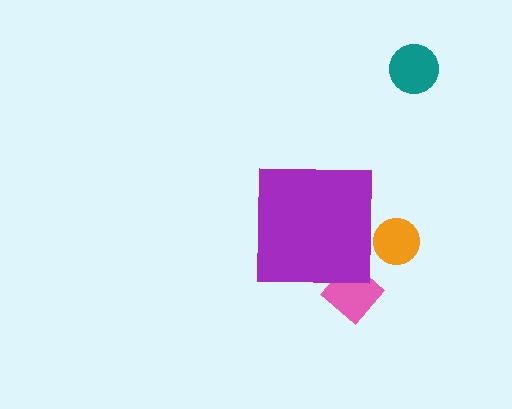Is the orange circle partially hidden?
Yes, the orange circle is partially hidden behind the purple square.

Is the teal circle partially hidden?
No, the teal circle is fully visible.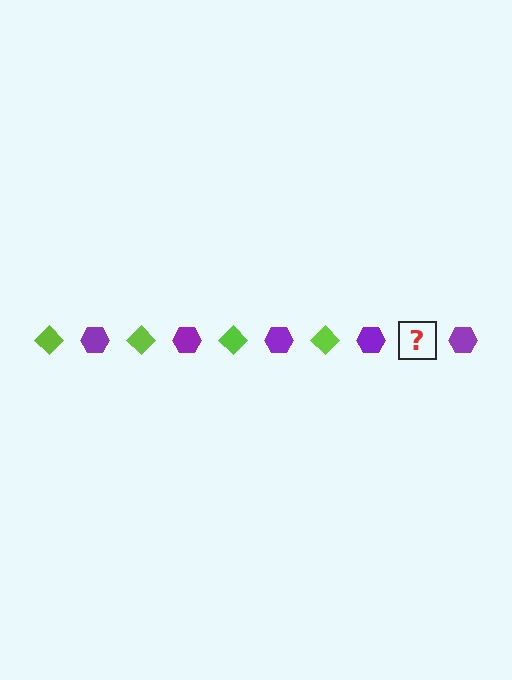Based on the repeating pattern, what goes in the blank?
The blank should be a lime diamond.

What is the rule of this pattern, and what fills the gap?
The rule is that the pattern alternates between lime diamond and purple hexagon. The gap should be filled with a lime diamond.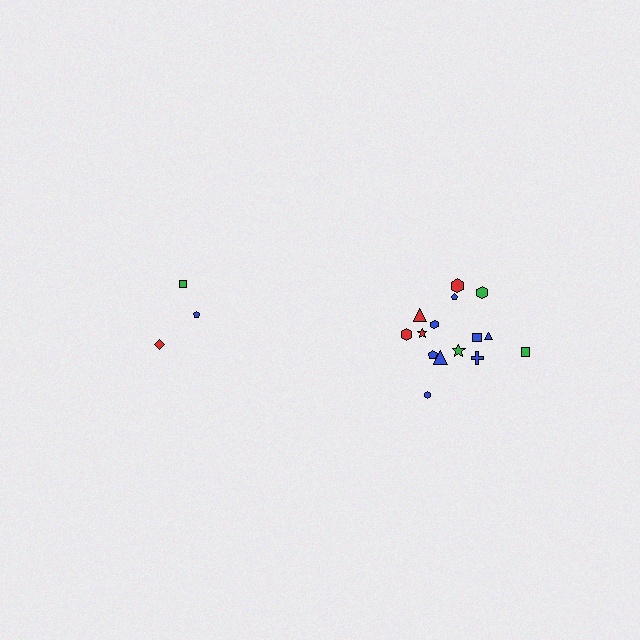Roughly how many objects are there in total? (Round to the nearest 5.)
Roughly 20 objects in total.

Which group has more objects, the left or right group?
The right group.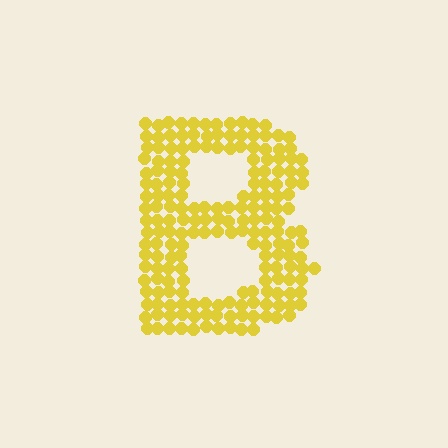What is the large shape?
The large shape is the letter B.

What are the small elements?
The small elements are circles.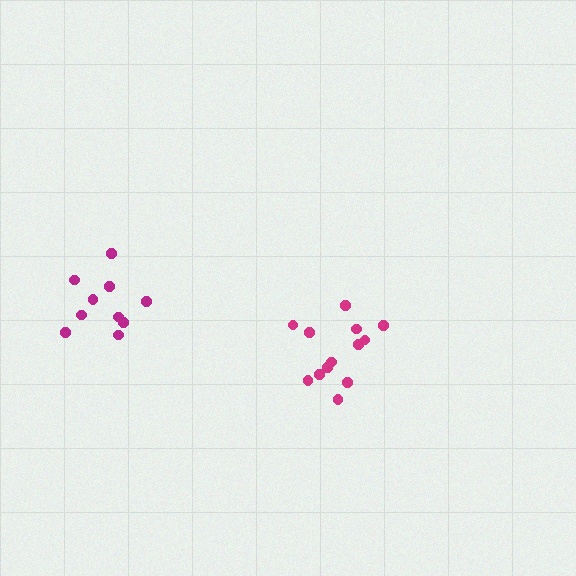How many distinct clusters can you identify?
There are 2 distinct clusters.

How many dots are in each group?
Group 1: 10 dots, Group 2: 13 dots (23 total).